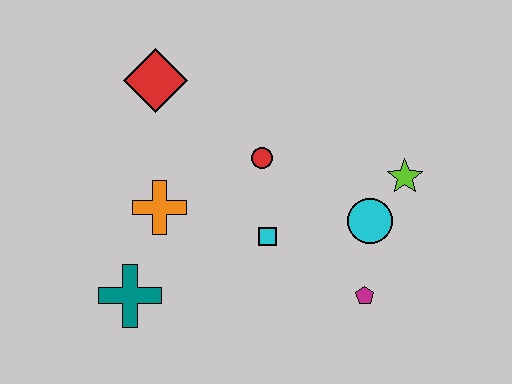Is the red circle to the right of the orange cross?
Yes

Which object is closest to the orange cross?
The teal cross is closest to the orange cross.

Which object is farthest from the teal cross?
The lime star is farthest from the teal cross.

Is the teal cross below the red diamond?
Yes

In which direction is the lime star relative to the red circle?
The lime star is to the right of the red circle.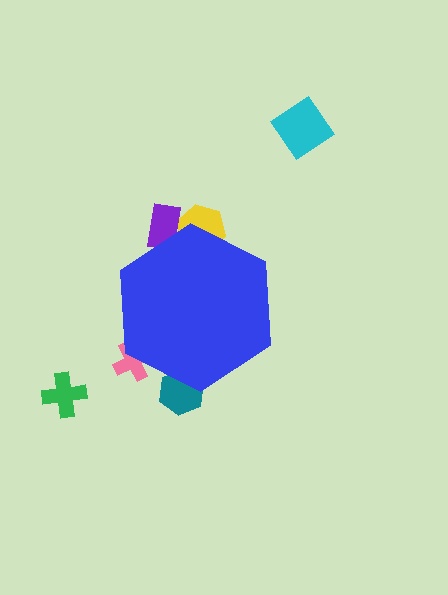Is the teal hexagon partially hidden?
Yes, the teal hexagon is partially hidden behind the blue hexagon.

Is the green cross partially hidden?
No, the green cross is fully visible.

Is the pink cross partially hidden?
Yes, the pink cross is partially hidden behind the blue hexagon.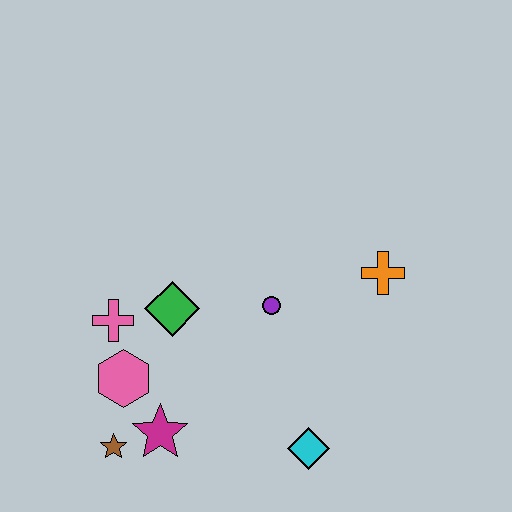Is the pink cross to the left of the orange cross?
Yes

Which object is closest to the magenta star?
The brown star is closest to the magenta star.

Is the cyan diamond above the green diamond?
No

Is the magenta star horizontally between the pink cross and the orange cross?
Yes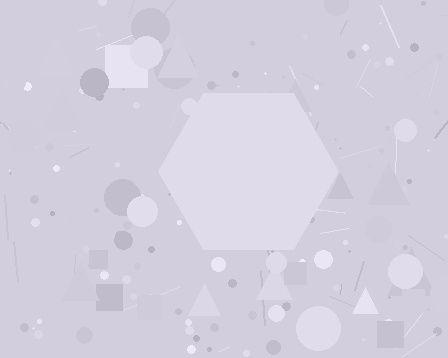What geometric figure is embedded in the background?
A hexagon is embedded in the background.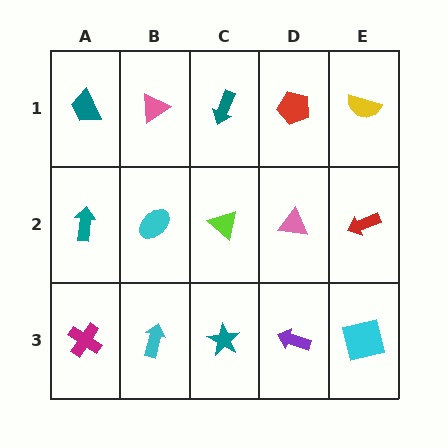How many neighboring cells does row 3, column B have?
3.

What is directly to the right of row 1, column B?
A teal arrow.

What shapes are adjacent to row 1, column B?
A cyan ellipse (row 2, column B), a teal trapezoid (row 1, column A), a teal arrow (row 1, column C).